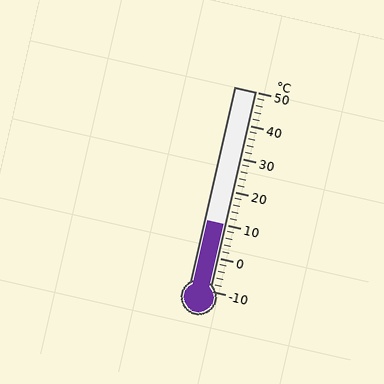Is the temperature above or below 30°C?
The temperature is below 30°C.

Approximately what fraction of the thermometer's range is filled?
The thermometer is filled to approximately 35% of its range.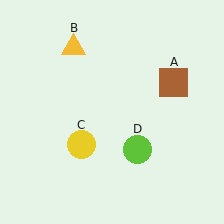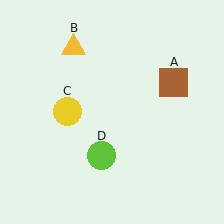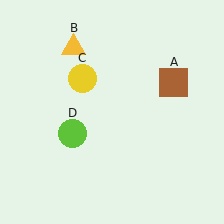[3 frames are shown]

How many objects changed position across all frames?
2 objects changed position: yellow circle (object C), lime circle (object D).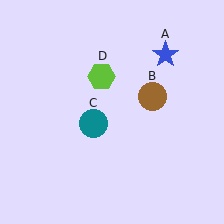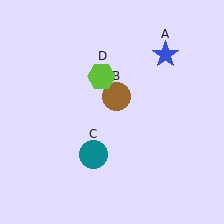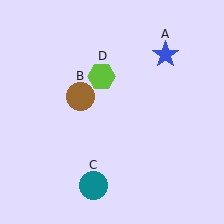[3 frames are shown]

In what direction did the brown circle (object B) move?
The brown circle (object B) moved left.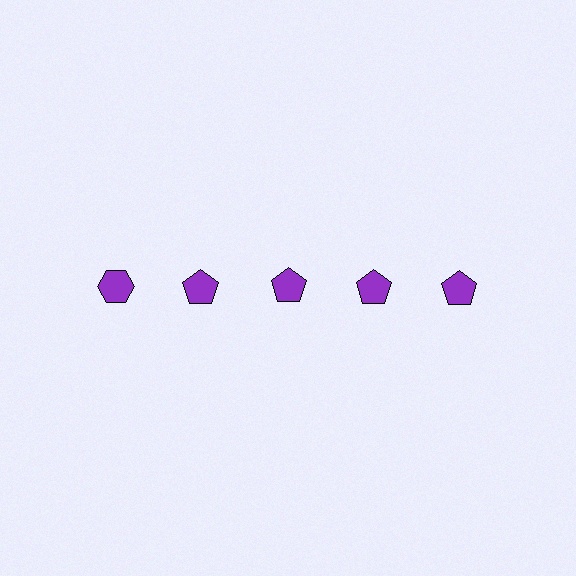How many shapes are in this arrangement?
There are 5 shapes arranged in a grid pattern.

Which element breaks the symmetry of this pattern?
The purple hexagon in the top row, leftmost column breaks the symmetry. All other shapes are purple pentagons.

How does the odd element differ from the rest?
It has a different shape: hexagon instead of pentagon.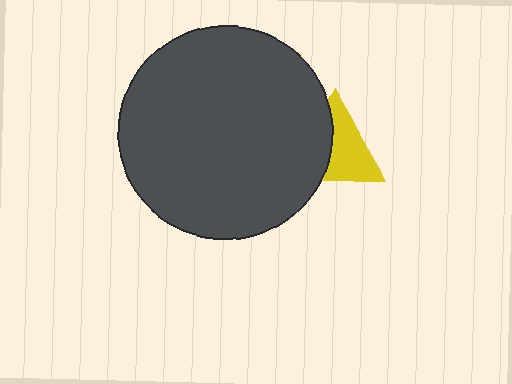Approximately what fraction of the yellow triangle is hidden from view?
Roughly 44% of the yellow triangle is hidden behind the dark gray circle.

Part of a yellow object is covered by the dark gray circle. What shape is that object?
It is a triangle.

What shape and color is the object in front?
The object in front is a dark gray circle.